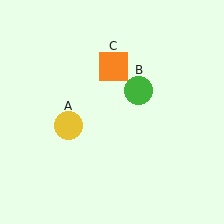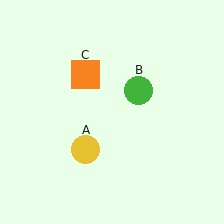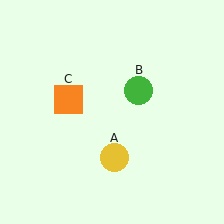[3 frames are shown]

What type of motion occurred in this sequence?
The yellow circle (object A), orange square (object C) rotated counterclockwise around the center of the scene.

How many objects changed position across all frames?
2 objects changed position: yellow circle (object A), orange square (object C).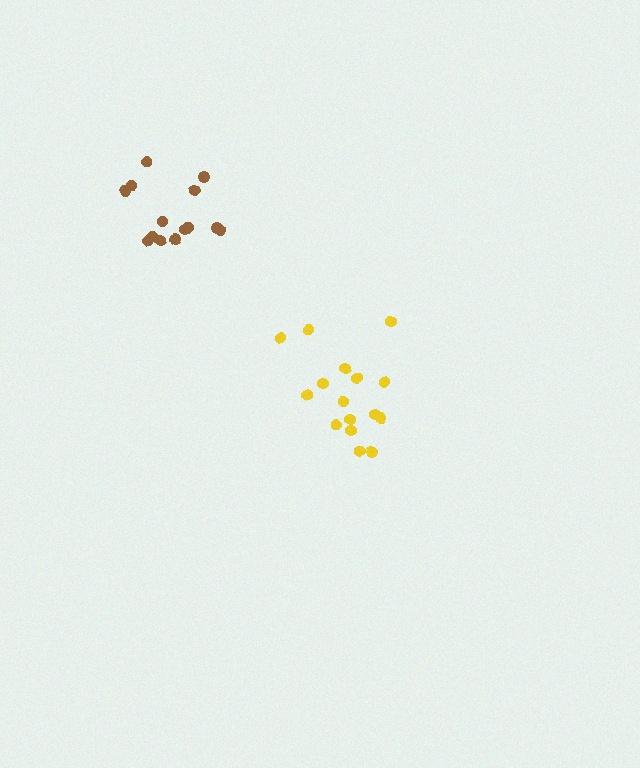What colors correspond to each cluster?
The clusters are colored: brown, yellow.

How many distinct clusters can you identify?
There are 2 distinct clusters.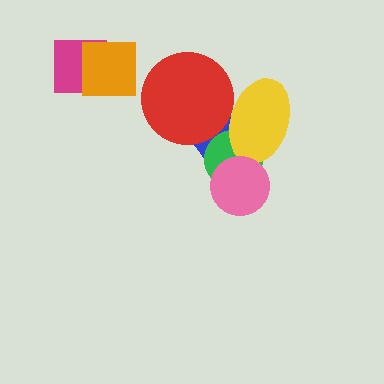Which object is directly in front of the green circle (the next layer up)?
The yellow ellipse is directly in front of the green circle.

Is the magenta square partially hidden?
Yes, it is partially covered by another shape.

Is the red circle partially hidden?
Yes, it is partially covered by another shape.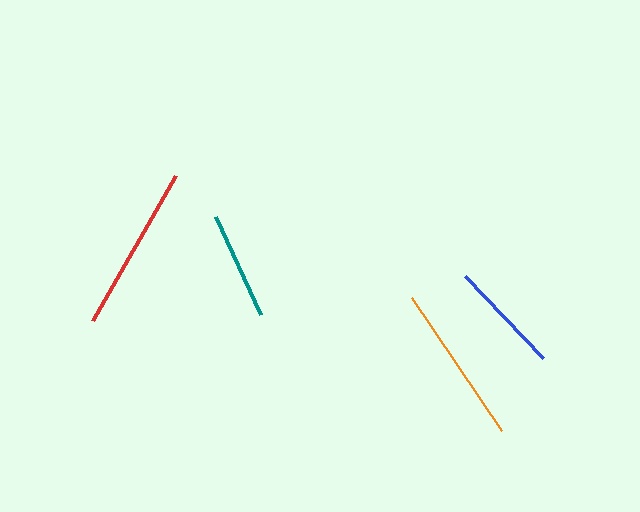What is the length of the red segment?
The red segment is approximately 166 pixels long.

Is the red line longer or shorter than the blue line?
The red line is longer than the blue line.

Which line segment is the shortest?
The teal line is the shortest at approximately 108 pixels.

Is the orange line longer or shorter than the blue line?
The orange line is longer than the blue line.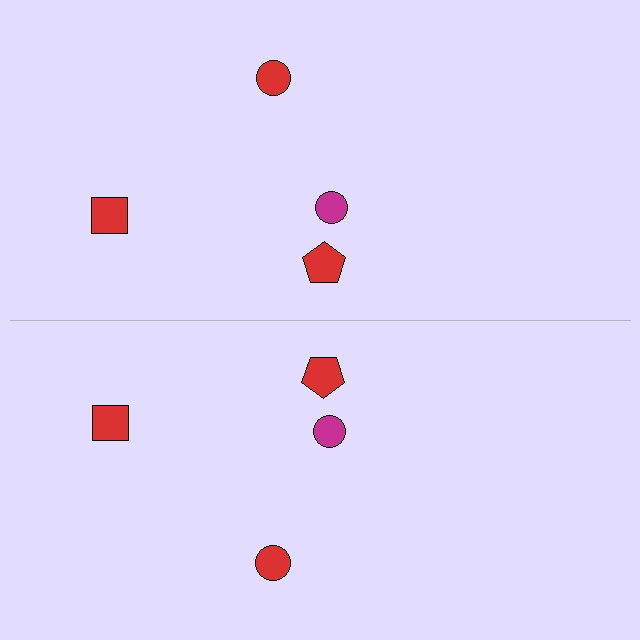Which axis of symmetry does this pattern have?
The pattern has a horizontal axis of symmetry running through the center of the image.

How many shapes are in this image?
There are 8 shapes in this image.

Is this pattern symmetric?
Yes, this pattern has bilateral (reflection) symmetry.